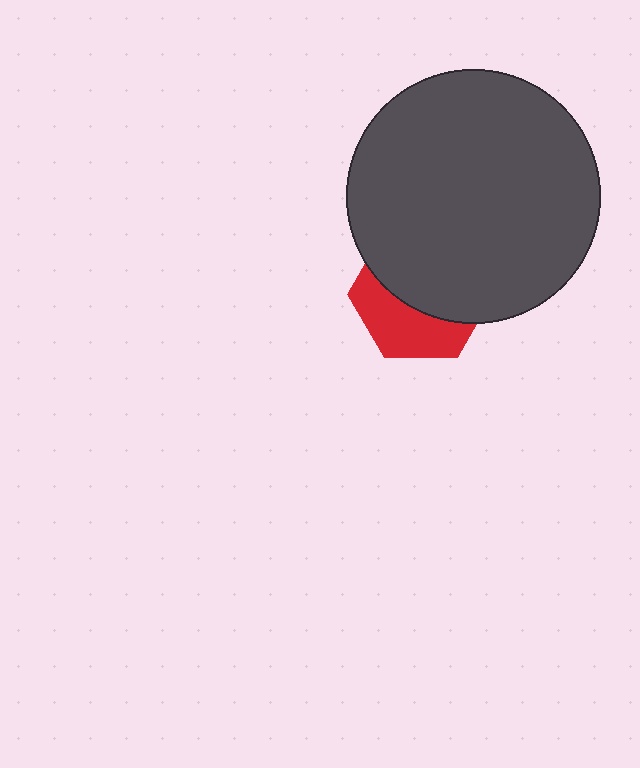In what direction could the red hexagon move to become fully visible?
The red hexagon could move down. That would shift it out from behind the dark gray circle entirely.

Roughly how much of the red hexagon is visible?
A small part of it is visible (roughly 40%).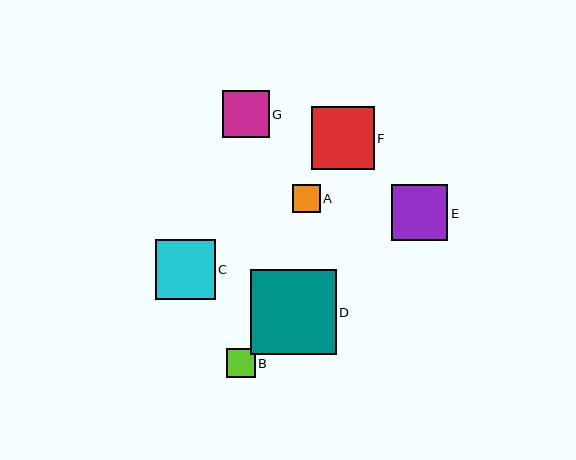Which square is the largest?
Square D is the largest with a size of approximately 85 pixels.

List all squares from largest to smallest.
From largest to smallest: D, F, C, E, G, B, A.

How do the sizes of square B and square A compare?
Square B and square A are approximately the same size.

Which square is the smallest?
Square A is the smallest with a size of approximately 28 pixels.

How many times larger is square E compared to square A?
Square E is approximately 2.0 times the size of square A.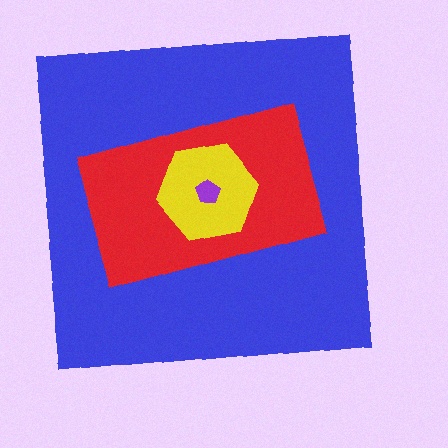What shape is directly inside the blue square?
The red rectangle.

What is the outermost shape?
The blue square.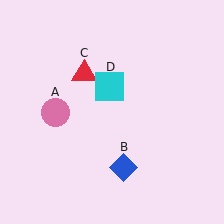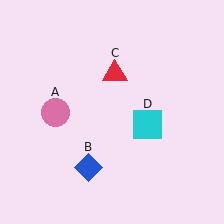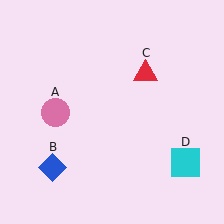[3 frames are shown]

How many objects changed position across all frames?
3 objects changed position: blue diamond (object B), red triangle (object C), cyan square (object D).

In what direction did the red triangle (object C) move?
The red triangle (object C) moved right.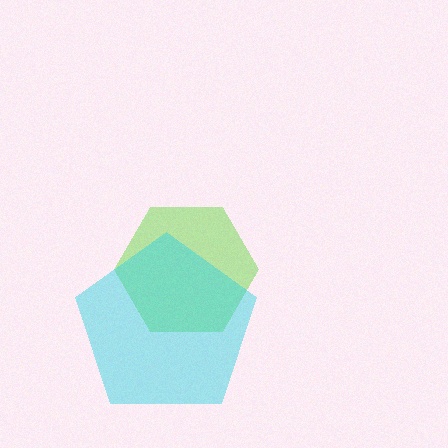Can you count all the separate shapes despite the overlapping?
Yes, there are 2 separate shapes.